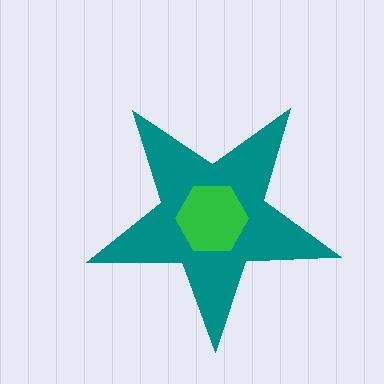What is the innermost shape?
The green hexagon.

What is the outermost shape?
The teal star.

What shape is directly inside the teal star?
The green hexagon.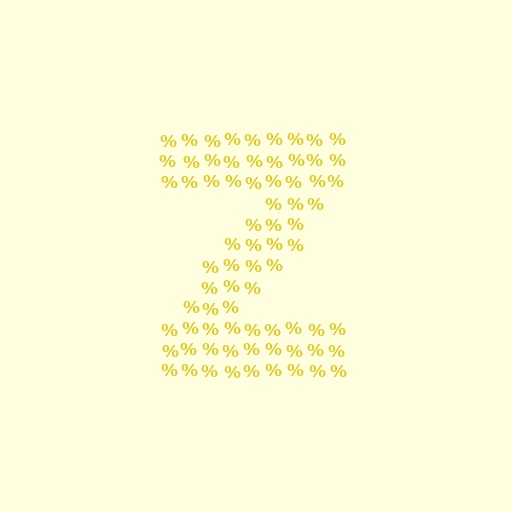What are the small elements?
The small elements are percent signs.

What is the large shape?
The large shape is the letter Z.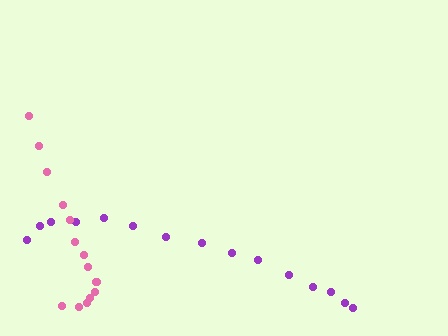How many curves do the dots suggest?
There are 2 distinct paths.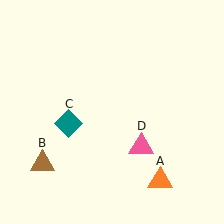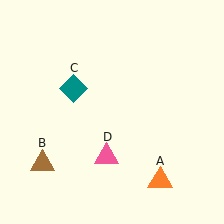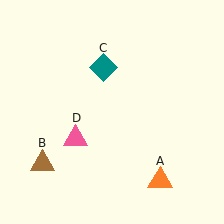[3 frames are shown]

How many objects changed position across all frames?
2 objects changed position: teal diamond (object C), pink triangle (object D).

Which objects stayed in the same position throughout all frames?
Orange triangle (object A) and brown triangle (object B) remained stationary.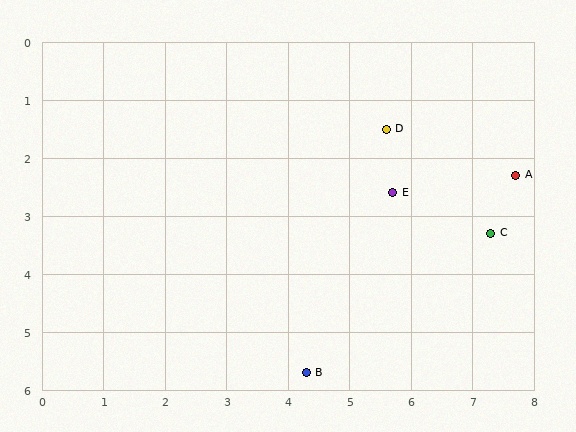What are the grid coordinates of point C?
Point C is at approximately (7.3, 3.3).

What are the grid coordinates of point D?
Point D is at approximately (5.6, 1.5).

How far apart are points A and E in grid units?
Points A and E are about 2.0 grid units apart.